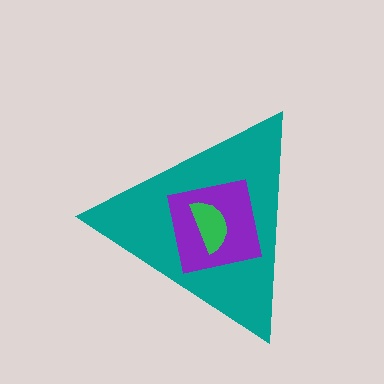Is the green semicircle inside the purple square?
Yes.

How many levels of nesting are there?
3.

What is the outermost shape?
The teal triangle.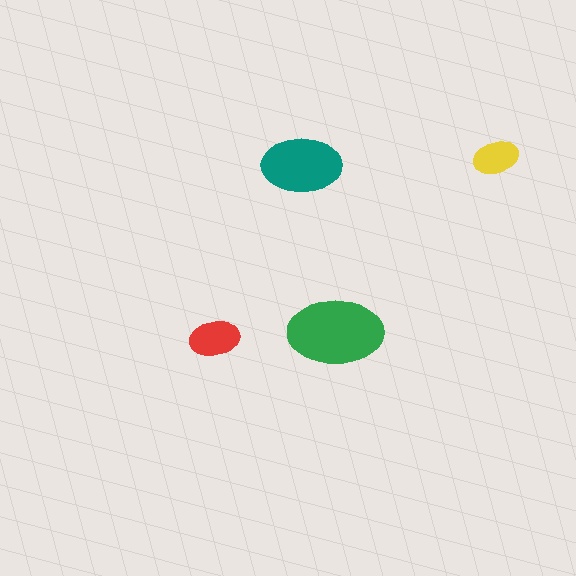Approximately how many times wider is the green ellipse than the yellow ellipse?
About 2 times wider.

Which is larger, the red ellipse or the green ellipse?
The green one.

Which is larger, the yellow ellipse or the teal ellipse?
The teal one.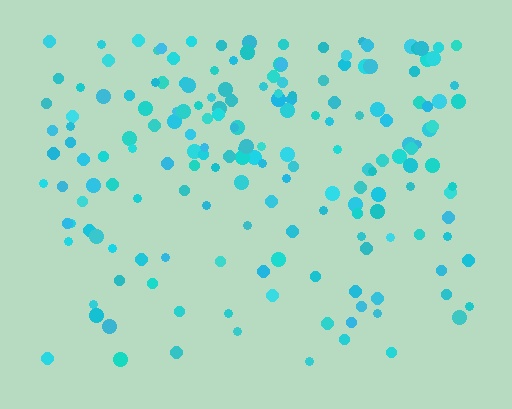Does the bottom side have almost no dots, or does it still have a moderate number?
Still a moderate number, just noticeably fewer than the top.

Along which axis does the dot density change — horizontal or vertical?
Vertical.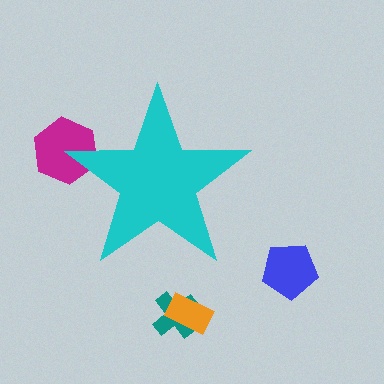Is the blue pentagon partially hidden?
No, the blue pentagon is fully visible.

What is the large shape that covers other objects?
A cyan star.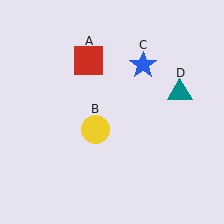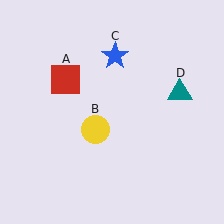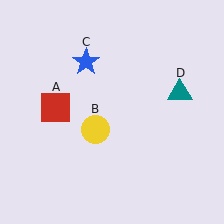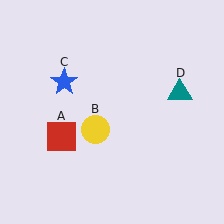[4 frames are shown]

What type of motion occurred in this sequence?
The red square (object A), blue star (object C) rotated counterclockwise around the center of the scene.